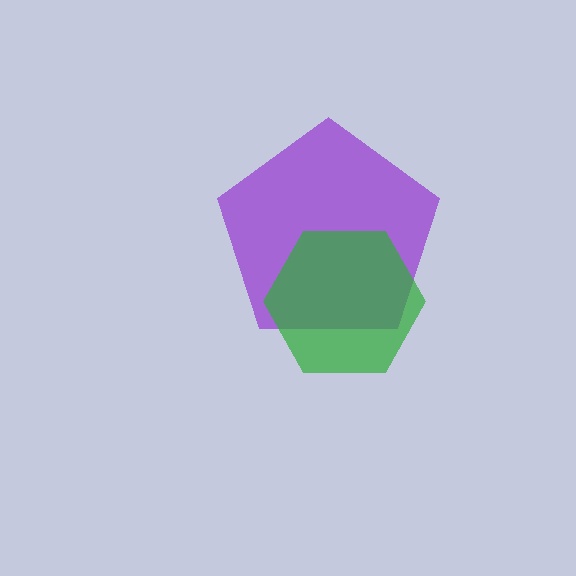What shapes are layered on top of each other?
The layered shapes are: a purple pentagon, a green hexagon.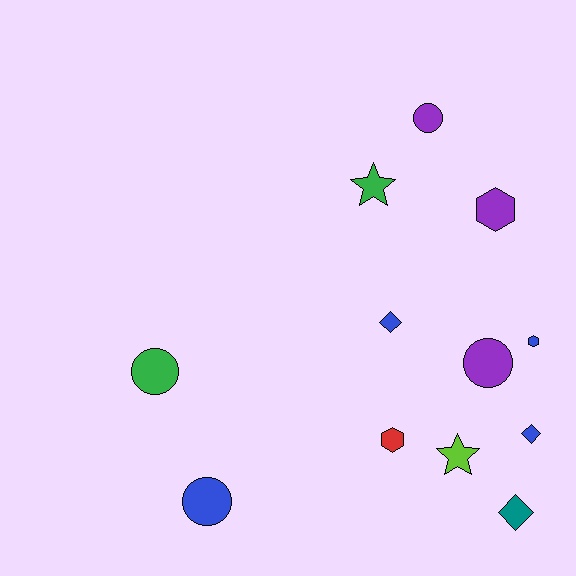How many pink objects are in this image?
There are no pink objects.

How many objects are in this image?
There are 12 objects.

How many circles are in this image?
There are 4 circles.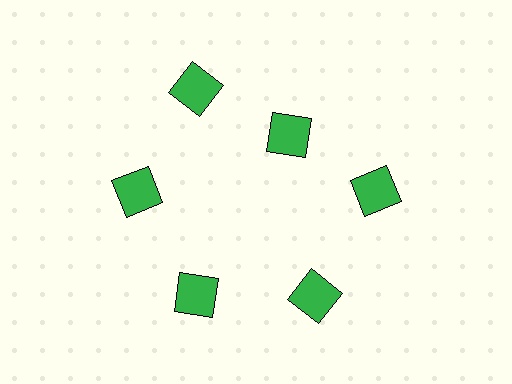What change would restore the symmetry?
The symmetry would be restored by moving it outward, back onto the ring so that all 6 squares sit at equal angles and equal distance from the center.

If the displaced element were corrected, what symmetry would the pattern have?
It would have 6-fold rotational symmetry — the pattern would map onto itself every 60 degrees.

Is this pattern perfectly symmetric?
No. The 6 green squares are arranged in a ring, but one element near the 1 o'clock position is pulled inward toward the center, breaking the 6-fold rotational symmetry.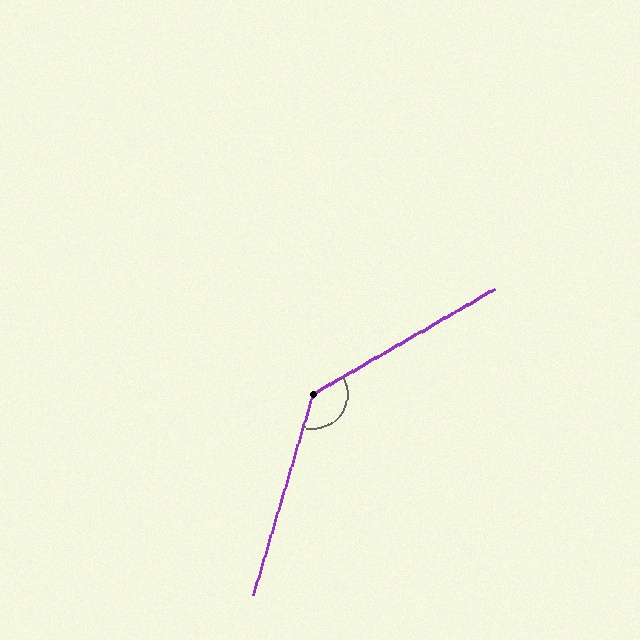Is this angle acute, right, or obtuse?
It is obtuse.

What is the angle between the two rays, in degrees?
Approximately 136 degrees.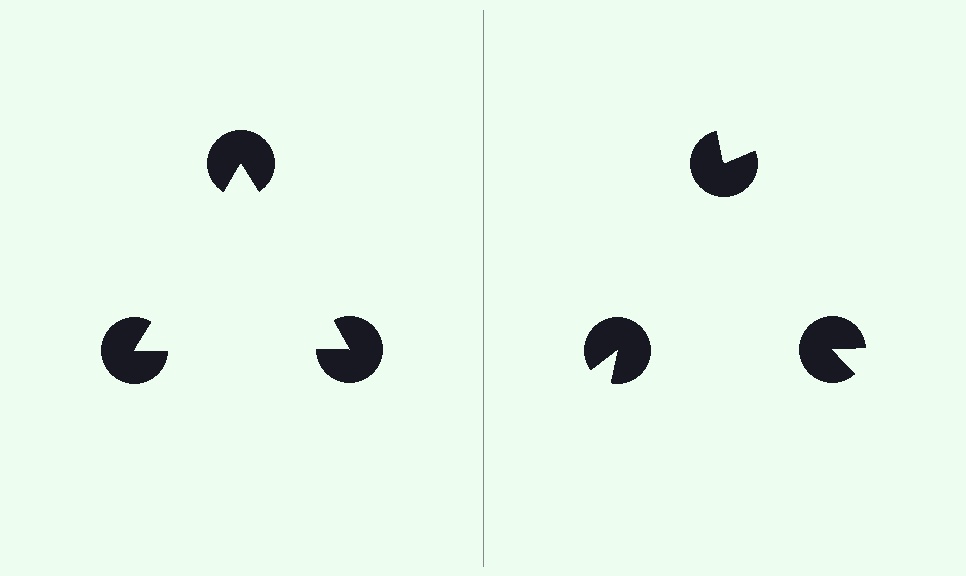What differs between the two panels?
The pac-man discs are positioned identically on both sides; only the wedge orientations differ. On the left they align to a triangle; on the right they are misaligned.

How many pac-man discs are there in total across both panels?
6 — 3 on each side.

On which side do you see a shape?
An illusory triangle appears on the left side. On the right side the wedge cuts are rotated, so no coherent shape forms.